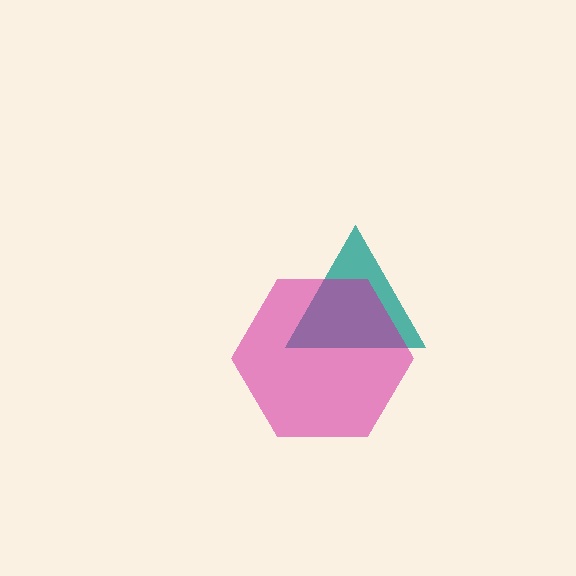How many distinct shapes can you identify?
There are 2 distinct shapes: a teal triangle, a magenta hexagon.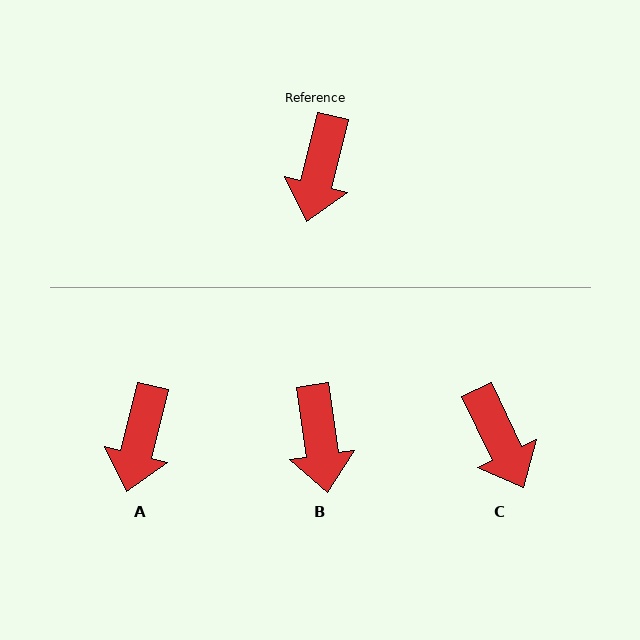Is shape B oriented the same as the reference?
No, it is off by about 22 degrees.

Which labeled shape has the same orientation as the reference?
A.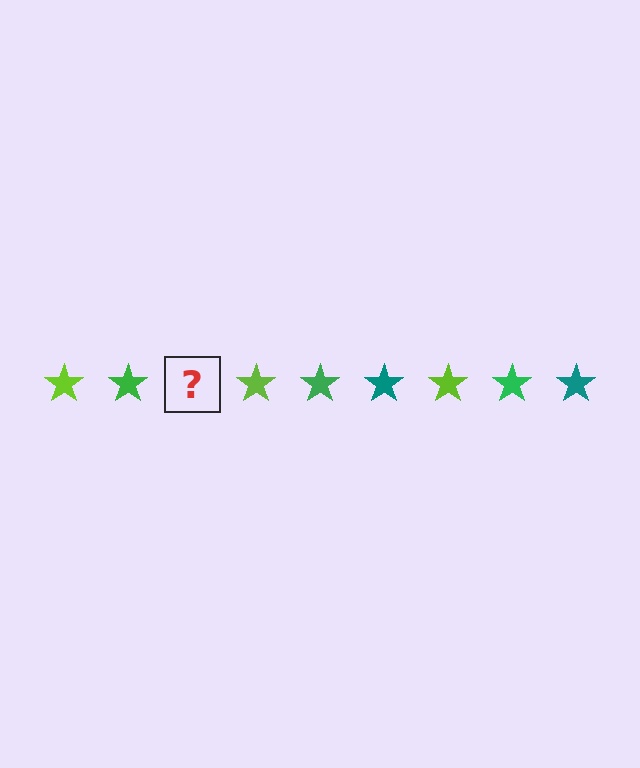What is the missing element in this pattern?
The missing element is a teal star.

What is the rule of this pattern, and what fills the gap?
The rule is that the pattern cycles through lime, green, teal stars. The gap should be filled with a teal star.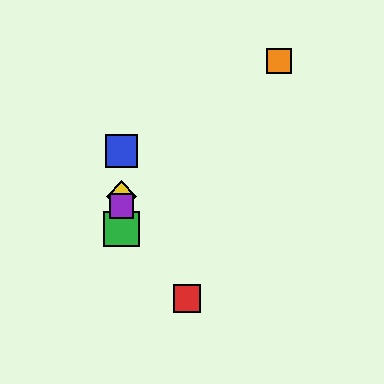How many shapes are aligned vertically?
4 shapes (the blue square, the green square, the yellow diamond, the purple square) are aligned vertically.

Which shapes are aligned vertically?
The blue square, the green square, the yellow diamond, the purple square are aligned vertically.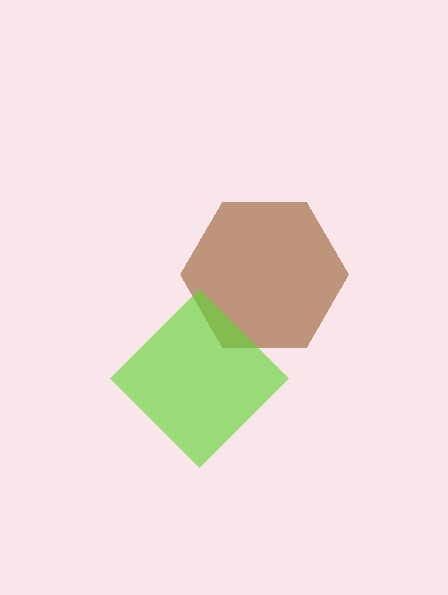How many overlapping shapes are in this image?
There are 2 overlapping shapes in the image.